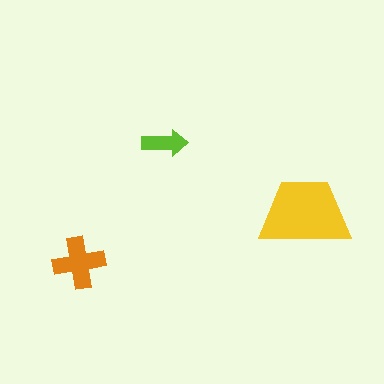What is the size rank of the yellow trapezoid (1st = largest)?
1st.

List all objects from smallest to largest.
The lime arrow, the orange cross, the yellow trapezoid.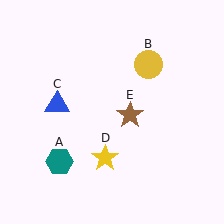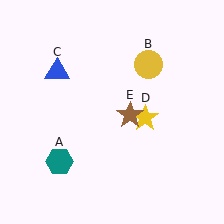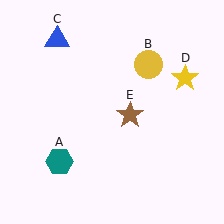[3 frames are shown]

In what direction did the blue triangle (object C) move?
The blue triangle (object C) moved up.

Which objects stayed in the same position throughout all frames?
Teal hexagon (object A) and yellow circle (object B) and brown star (object E) remained stationary.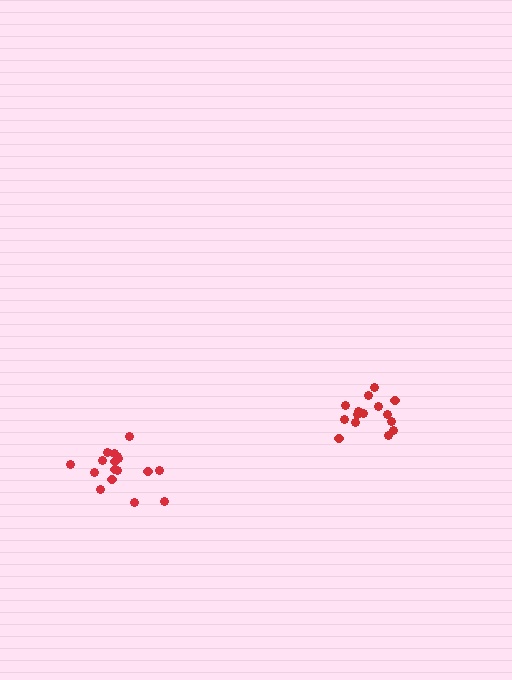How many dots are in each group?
Group 1: 15 dots, Group 2: 17 dots (32 total).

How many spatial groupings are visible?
There are 2 spatial groupings.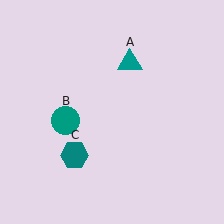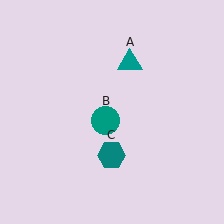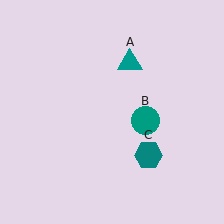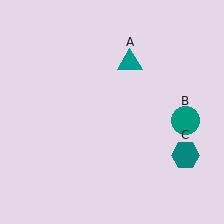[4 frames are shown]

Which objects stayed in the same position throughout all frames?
Teal triangle (object A) remained stationary.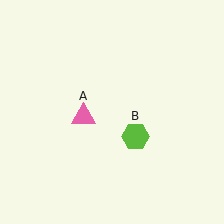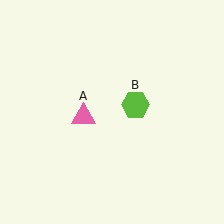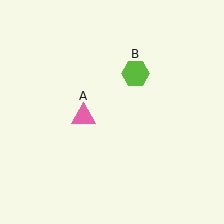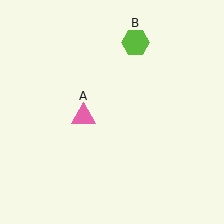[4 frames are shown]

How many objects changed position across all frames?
1 object changed position: lime hexagon (object B).